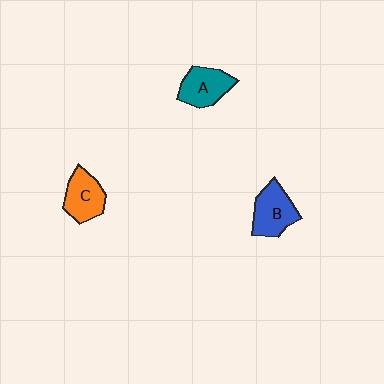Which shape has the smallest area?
Shape C (orange).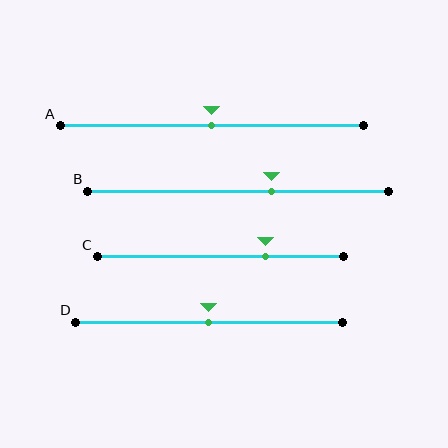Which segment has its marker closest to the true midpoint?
Segment A has its marker closest to the true midpoint.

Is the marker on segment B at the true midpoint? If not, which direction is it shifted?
No, the marker on segment B is shifted to the right by about 11% of the segment length.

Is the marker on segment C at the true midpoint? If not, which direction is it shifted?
No, the marker on segment C is shifted to the right by about 18% of the segment length.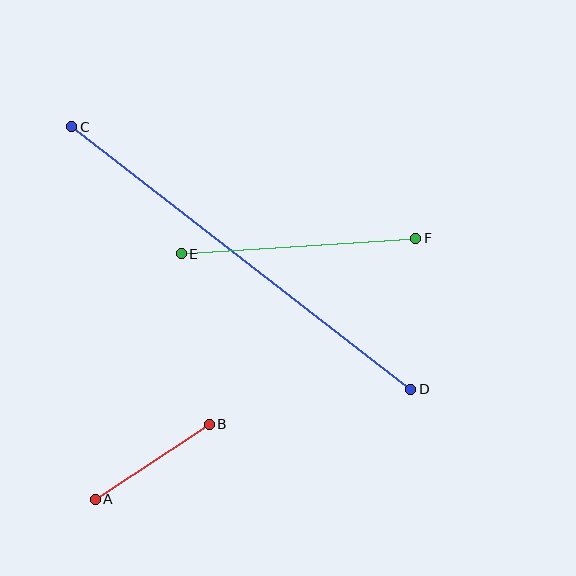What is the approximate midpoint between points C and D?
The midpoint is at approximately (241, 258) pixels.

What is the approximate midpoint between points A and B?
The midpoint is at approximately (152, 462) pixels.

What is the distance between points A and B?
The distance is approximately 136 pixels.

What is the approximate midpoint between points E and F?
The midpoint is at approximately (298, 246) pixels.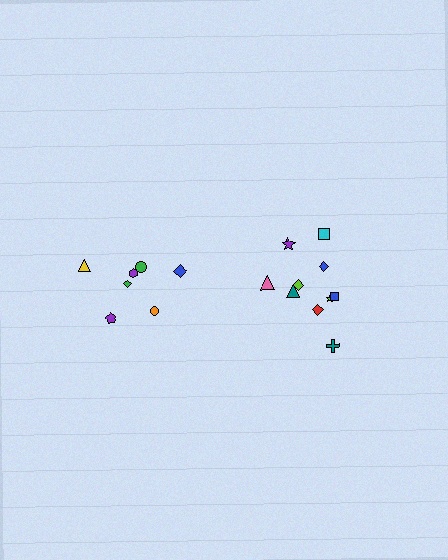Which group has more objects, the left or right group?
The right group.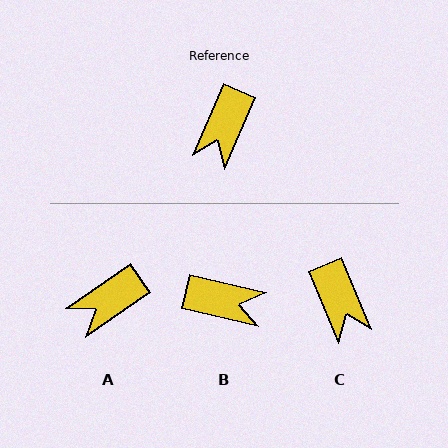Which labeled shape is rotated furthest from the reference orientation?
B, about 100 degrees away.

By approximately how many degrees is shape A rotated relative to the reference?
Approximately 32 degrees clockwise.